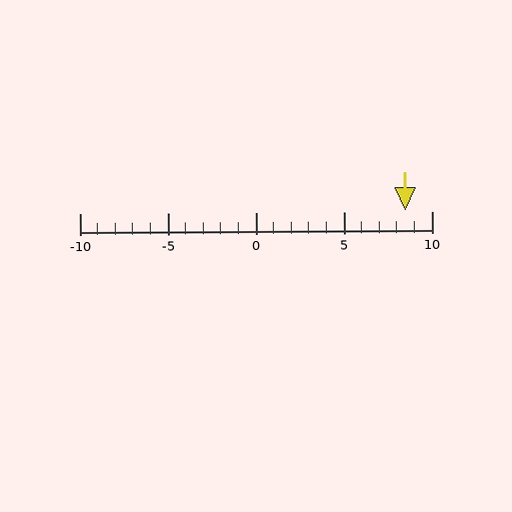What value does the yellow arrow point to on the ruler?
The yellow arrow points to approximately 8.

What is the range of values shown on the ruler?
The ruler shows values from -10 to 10.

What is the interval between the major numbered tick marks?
The major tick marks are spaced 5 units apart.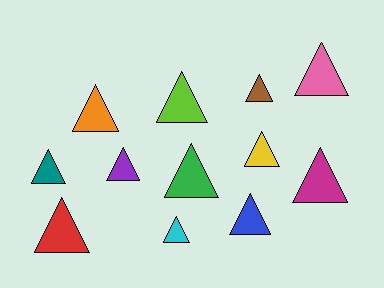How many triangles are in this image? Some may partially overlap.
There are 12 triangles.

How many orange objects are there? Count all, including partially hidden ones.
There is 1 orange object.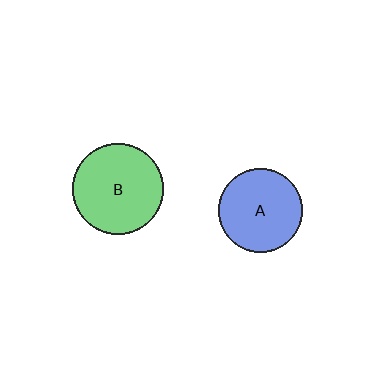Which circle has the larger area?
Circle B (green).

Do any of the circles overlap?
No, none of the circles overlap.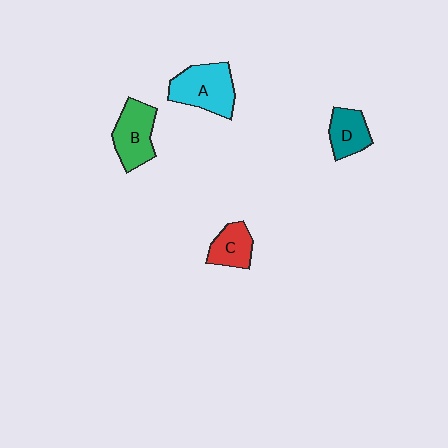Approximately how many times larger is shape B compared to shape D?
Approximately 1.4 times.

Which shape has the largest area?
Shape A (cyan).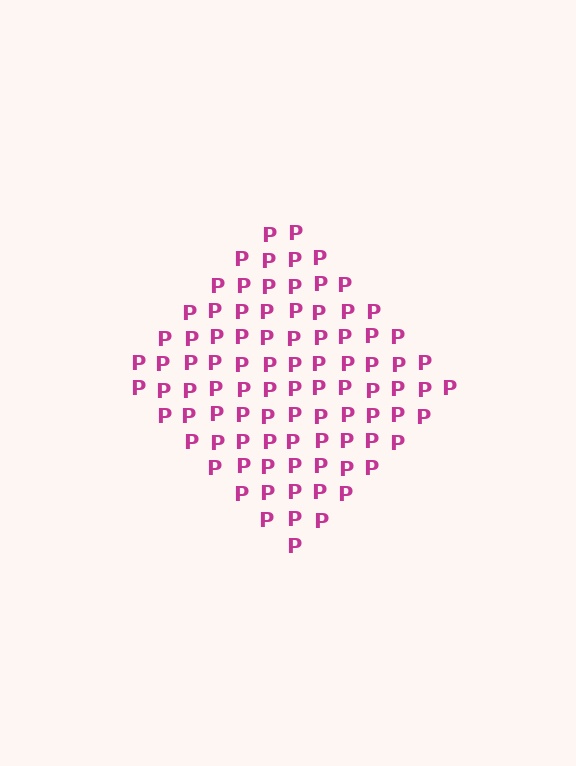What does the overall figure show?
The overall figure shows a diamond.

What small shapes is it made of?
It is made of small letter P's.